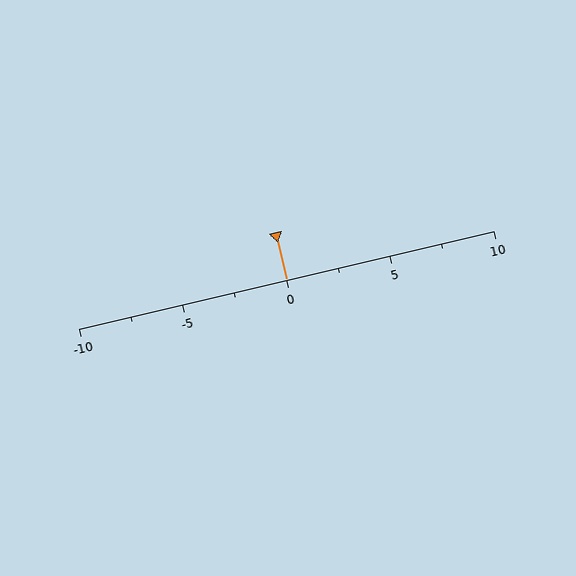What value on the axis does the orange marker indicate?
The marker indicates approximately 0.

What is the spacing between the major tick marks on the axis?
The major ticks are spaced 5 apart.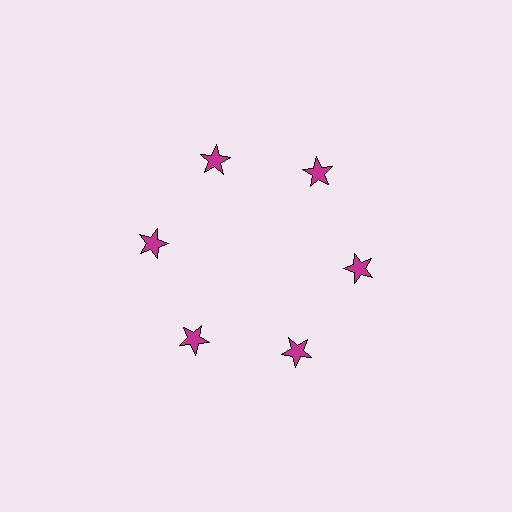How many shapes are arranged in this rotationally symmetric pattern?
There are 6 shapes, arranged in 6 groups of 1.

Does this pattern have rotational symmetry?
Yes, this pattern has 6-fold rotational symmetry. It looks the same after rotating 60 degrees around the center.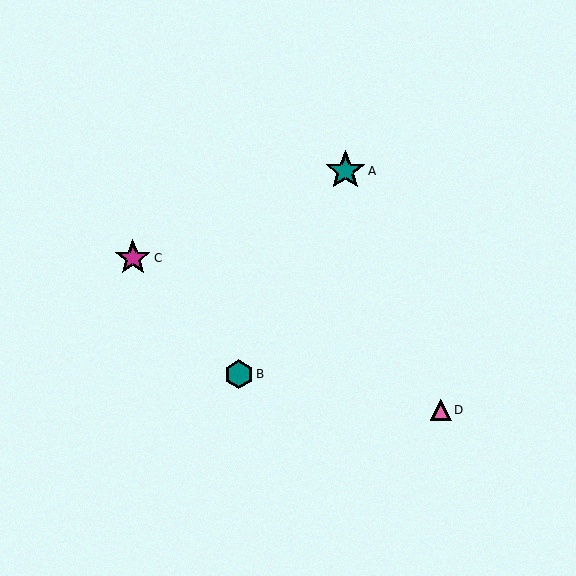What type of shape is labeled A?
Shape A is a teal star.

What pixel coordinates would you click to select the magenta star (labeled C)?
Click at (133, 258) to select the magenta star C.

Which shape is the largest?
The teal star (labeled A) is the largest.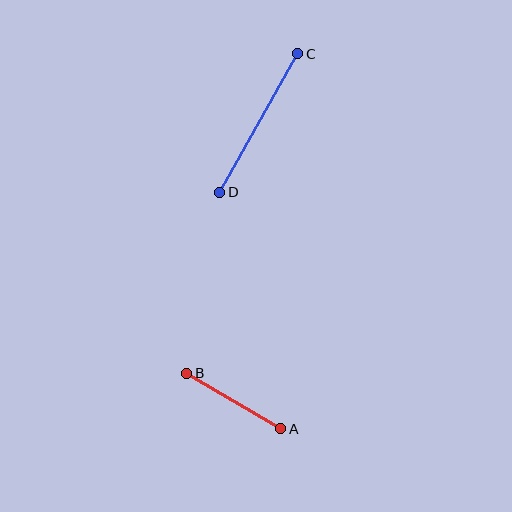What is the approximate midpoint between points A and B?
The midpoint is at approximately (234, 401) pixels.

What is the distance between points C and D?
The distance is approximately 159 pixels.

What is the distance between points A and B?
The distance is approximately 109 pixels.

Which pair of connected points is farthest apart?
Points C and D are farthest apart.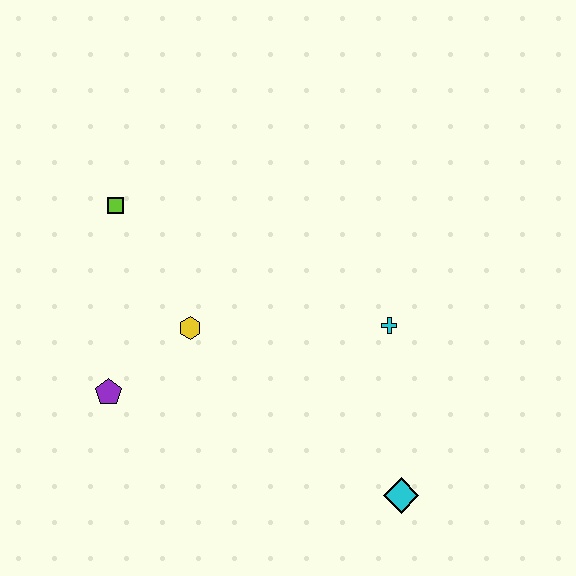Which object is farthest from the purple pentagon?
The cyan diamond is farthest from the purple pentagon.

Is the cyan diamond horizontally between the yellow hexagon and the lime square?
No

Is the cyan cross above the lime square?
No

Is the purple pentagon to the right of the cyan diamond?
No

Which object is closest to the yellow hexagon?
The purple pentagon is closest to the yellow hexagon.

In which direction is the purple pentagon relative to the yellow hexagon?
The purple pentagon is to the left of the yellow hexagon.